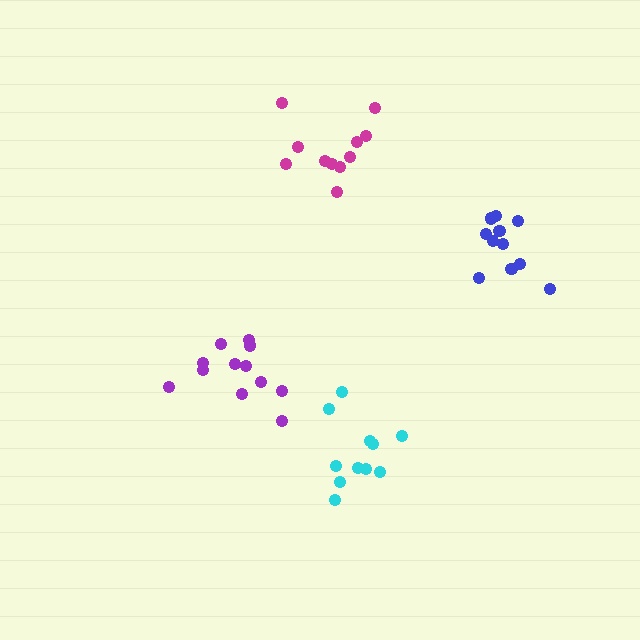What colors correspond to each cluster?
The clusters are colored: purple, blue, magenta, cyan.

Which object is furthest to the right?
The blue cluster is rightmost.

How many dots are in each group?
Group 1: 12 dots, Group 2: 11 dots, Group 3: 11 dots, Group 4: 11 dots (45 total).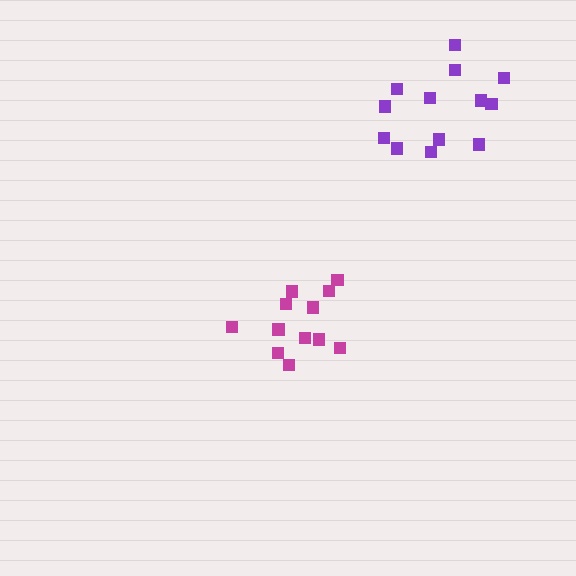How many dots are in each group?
Group 1: 12 dots, Group 2: 13 dots (25 total).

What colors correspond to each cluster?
The clusters are colored: magenta, purple.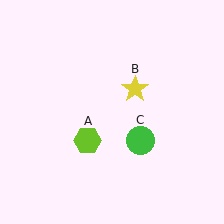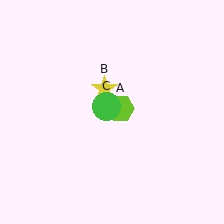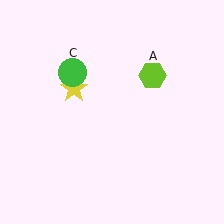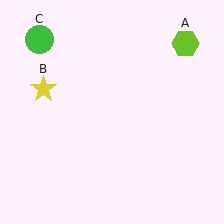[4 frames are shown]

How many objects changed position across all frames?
3 objects changed position: lime hexagon (object A), yellow star (object B), green circle (object C).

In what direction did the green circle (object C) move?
The green circle (object C) moved up and to the left.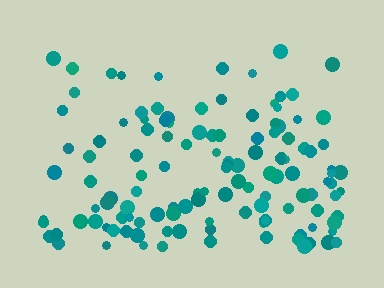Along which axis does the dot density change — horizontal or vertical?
Vertical.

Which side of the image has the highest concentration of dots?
The bottom.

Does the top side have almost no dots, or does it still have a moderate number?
Still a moderate number, just noticeably fewer than the bottom.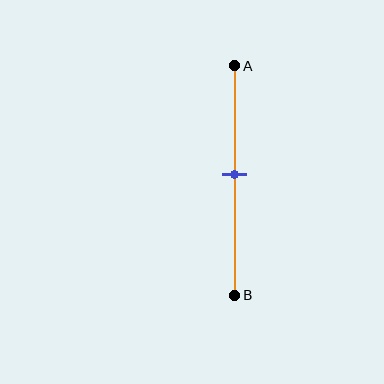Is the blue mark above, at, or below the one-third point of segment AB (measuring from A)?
The blue mark is below the one-third point of segment AB.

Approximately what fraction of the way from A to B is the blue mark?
The blue mark is approximately 45% of the way from A to B.